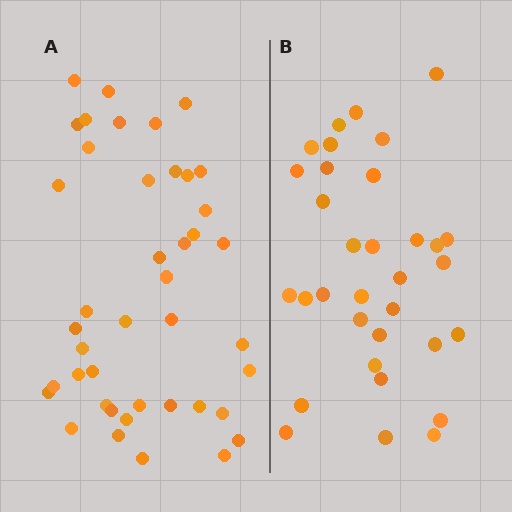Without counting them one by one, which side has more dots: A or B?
Region A (the left region) has more dots.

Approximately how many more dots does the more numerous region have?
Region A has roughly 8 or so more dots than region B.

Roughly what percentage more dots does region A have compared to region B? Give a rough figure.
About 25% more.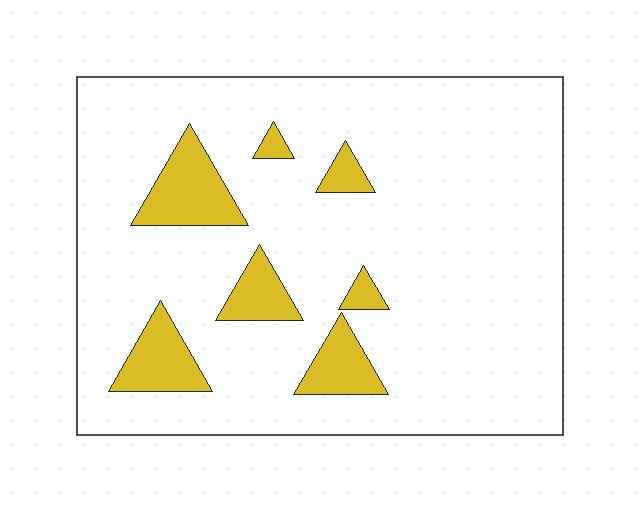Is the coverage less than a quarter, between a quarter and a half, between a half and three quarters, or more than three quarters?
Less than a quarter.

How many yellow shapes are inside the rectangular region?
7.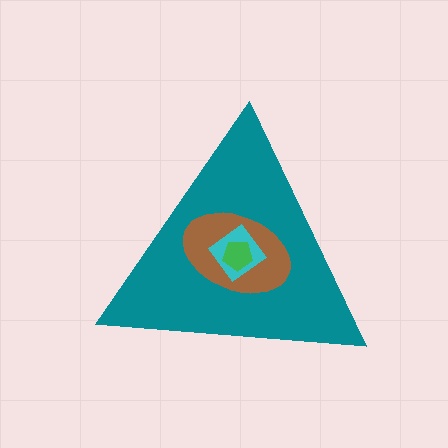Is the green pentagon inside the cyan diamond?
Yes.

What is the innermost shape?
The green pentagon.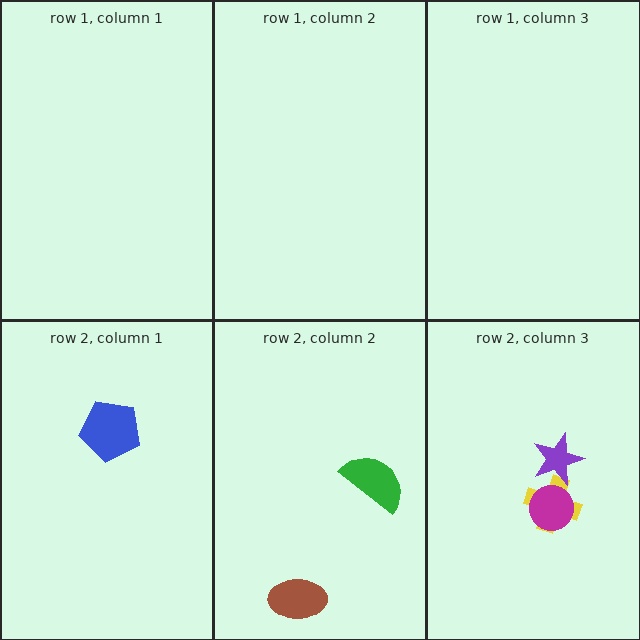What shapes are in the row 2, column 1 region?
The blue pentagon.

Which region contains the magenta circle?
The row 2, column 3 region.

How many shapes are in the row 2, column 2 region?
2.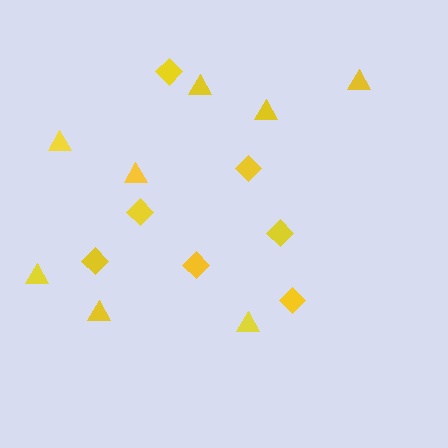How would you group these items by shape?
There are 2 groups: one group of diamonds (7) and one group of triangles (8).